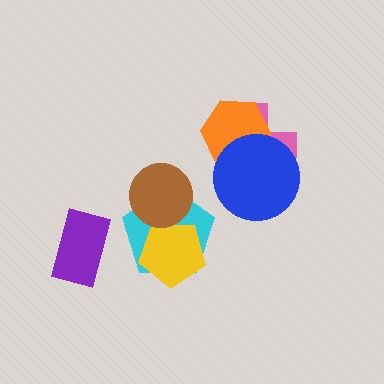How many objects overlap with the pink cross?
2 objects overlap with the pink cross.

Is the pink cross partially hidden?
Yes, it is partially covered by another shape.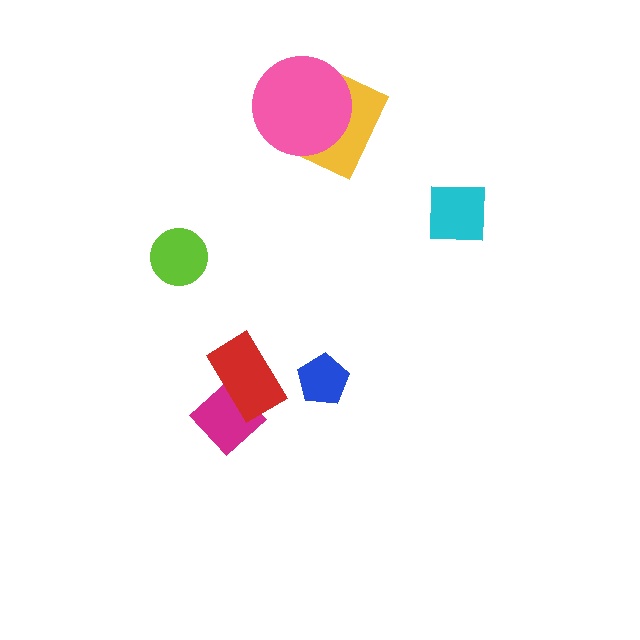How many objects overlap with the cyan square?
0 objects overlap with the cyan square.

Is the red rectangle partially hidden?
No, no other shape covers it.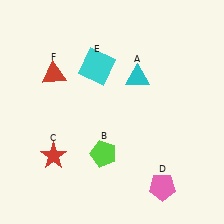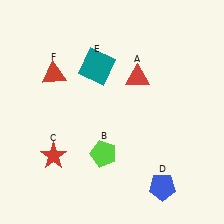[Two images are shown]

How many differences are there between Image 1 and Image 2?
There are 3 differences between the two images.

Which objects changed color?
A changed from cyan to red. D changed from pink to blue. E changed from cyan to teal.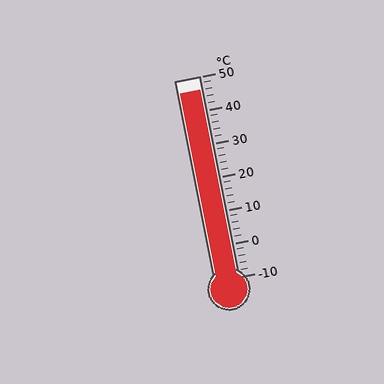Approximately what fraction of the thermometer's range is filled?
The thermometer is filled to approximately 95% of its range.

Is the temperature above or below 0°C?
The temperature is above 0°C.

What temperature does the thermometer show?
The thermometer shows approximately 46°C.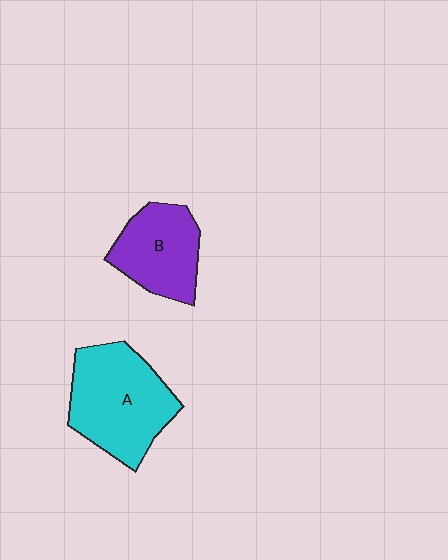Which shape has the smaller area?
Shape B (purple).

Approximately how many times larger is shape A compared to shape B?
Approximately 1.4 times.